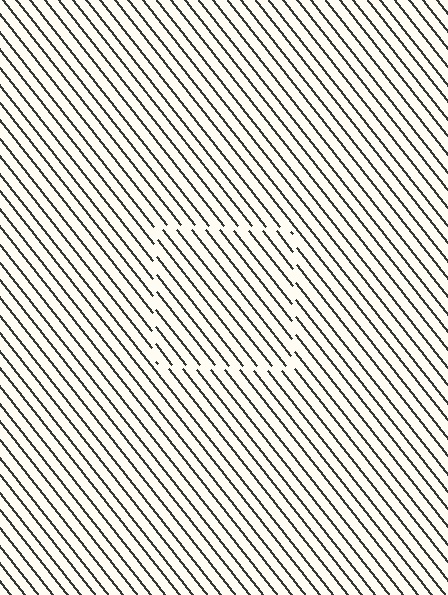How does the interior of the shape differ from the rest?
The interior of the shape contains the same grating, shifted by half a period — the contour is defined by the phase discontinuity where line-ends from the inner and outer gratings abut.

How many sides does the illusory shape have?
4 sides — the line-ends trace a square.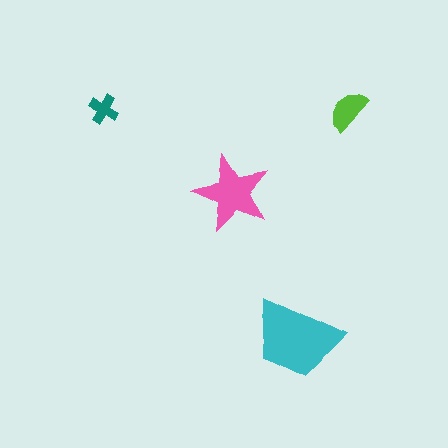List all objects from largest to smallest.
The cyan trapezoid, the pink star, the lime semicircle, the teal cross.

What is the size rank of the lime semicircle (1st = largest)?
3rd.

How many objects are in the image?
There are 4 objects in the image.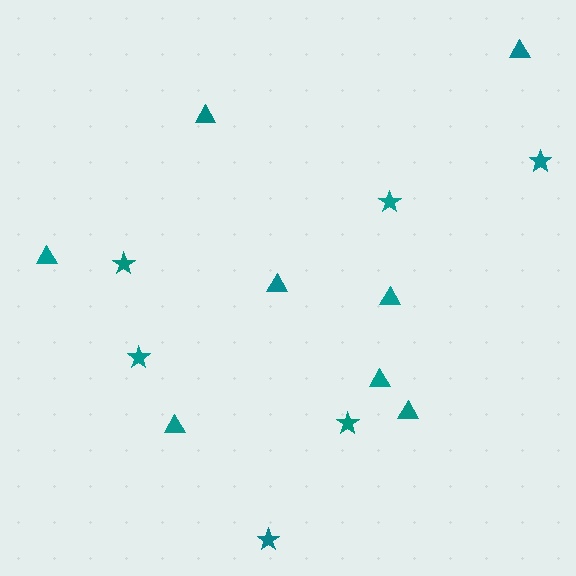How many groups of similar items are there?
There are 2 groups: one group of stars (6) and one group of triangles (8).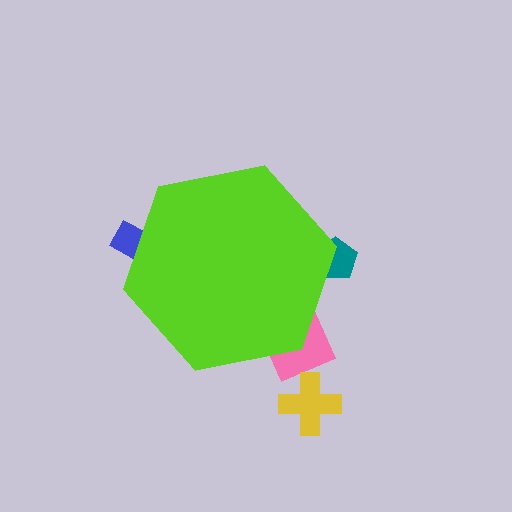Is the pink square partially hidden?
Yes, the pink square is partially hidden behind the lime hexagon.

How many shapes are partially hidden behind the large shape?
3 shapes are partially hidden.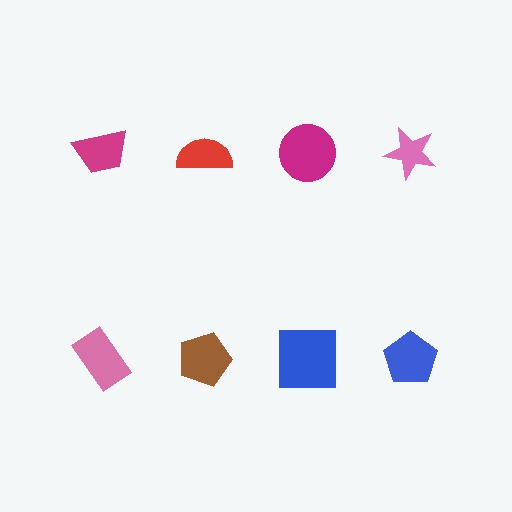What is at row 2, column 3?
A blue square.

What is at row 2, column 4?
A blue pentagon.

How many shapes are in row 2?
4 shapes.